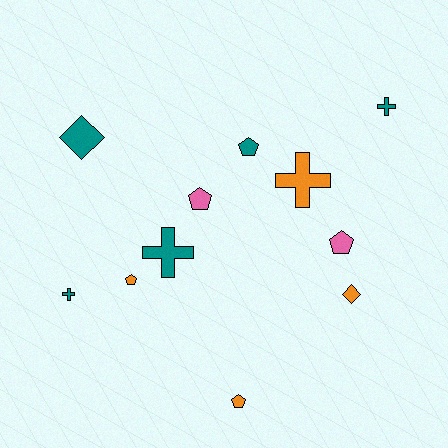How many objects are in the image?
There are 11 objects.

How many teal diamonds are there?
There is 1 teal diamond.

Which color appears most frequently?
Teal, with 5 objects.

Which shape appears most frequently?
Pentagon, with 5 objects.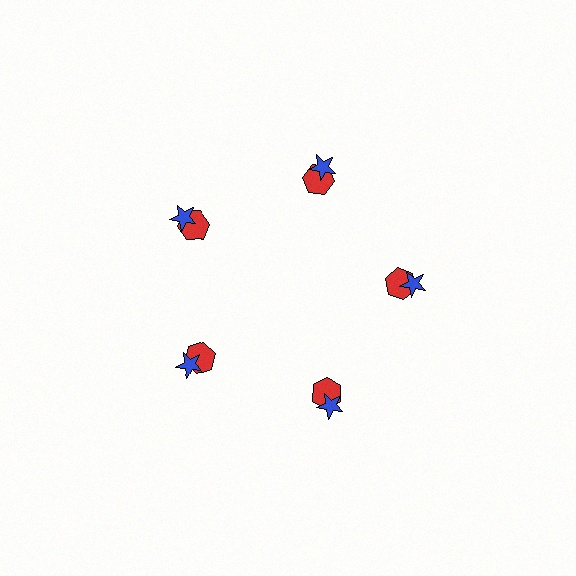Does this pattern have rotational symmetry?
Yes, this pattern has 5-fold rotational symmetry. It looks the same after rotating 72 degrees around the center.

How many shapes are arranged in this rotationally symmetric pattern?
There are 10 shapes, arranged in 5 groups of 2.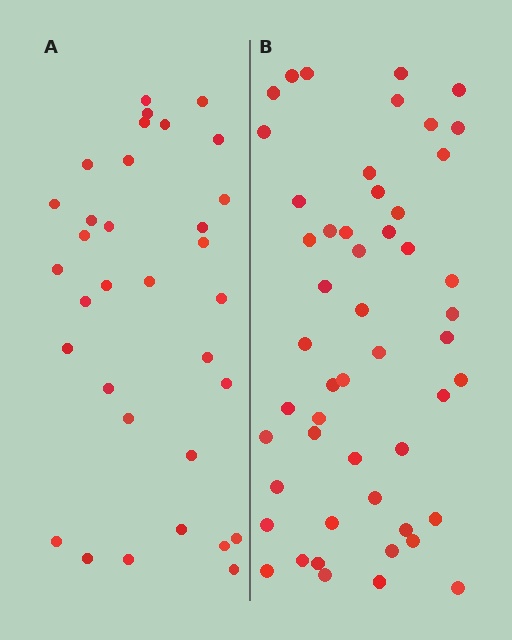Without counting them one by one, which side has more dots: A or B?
Region B (the right region) has more dots.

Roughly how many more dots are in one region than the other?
Region B has approximately 20 more dots than region A.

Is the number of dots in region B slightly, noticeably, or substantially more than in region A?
Region B has substantially more. The ratio is roughly 1.5 to 1.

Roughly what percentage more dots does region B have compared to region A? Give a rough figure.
About 55% more.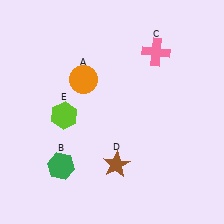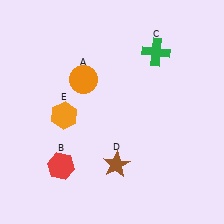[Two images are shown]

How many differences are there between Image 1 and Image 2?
There are 3 differences between the two images.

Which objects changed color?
B changed from green to red. C changed from pink to green. E changed from lime to orange.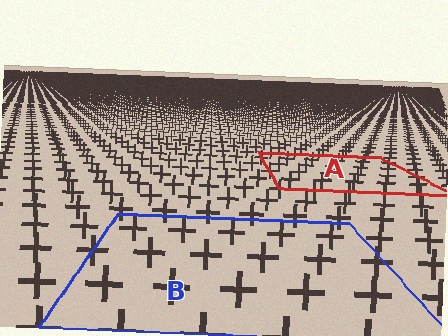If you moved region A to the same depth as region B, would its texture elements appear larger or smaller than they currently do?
They would appear larger. At a closer depth, the same texture elements are projected at a bigger on-screen size.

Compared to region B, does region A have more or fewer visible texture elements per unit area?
Region A has more texture elements per unit area — they are packed more densely because it is farther away.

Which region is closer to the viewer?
Region B is closer. The texture elements there are larger and more spread out.